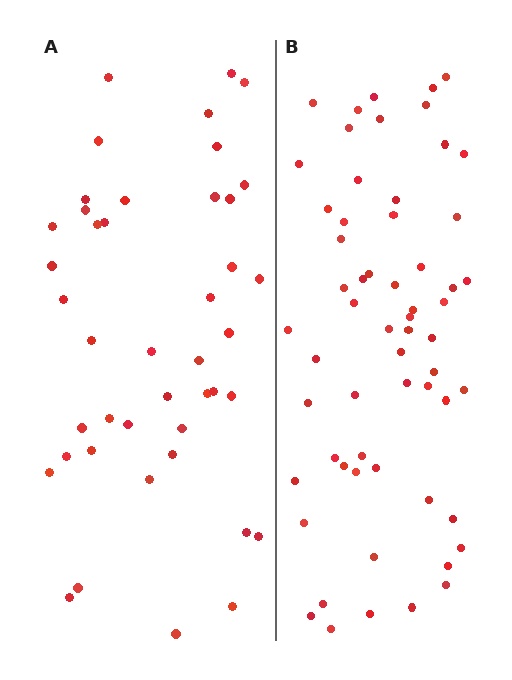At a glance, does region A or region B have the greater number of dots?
Region B (the right region) has more dots.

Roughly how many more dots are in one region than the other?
Region B has approximately 15 more dots than region A.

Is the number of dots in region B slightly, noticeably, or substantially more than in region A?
Region B has noticeably more, but not dramatically so. The ratio is roughly 1.4 to 1.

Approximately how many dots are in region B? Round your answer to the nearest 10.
About 60 dots.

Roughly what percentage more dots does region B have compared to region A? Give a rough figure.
About 40% more.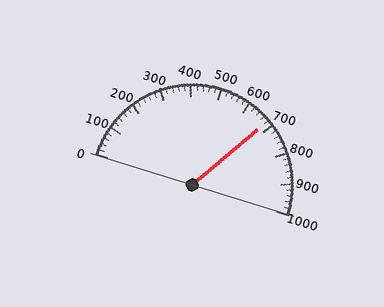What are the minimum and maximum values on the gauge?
The gauge ranges from 0 to 1000.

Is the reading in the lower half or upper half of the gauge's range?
The reading is in the upper half of the range (0 to 1000).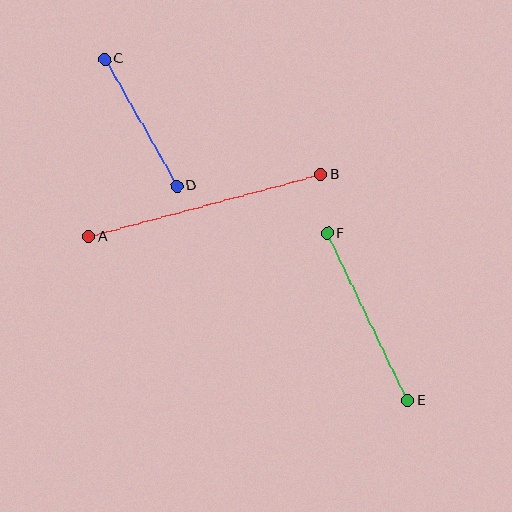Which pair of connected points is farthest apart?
Points A and B are farthest apart.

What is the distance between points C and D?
The distance is approximately 146 pixels.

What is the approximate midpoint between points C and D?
The midpoint is at approximately (141, 123) pixels.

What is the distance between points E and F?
The distance is approximately 185 pixels.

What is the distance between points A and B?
The distance is approximately 241 pixels.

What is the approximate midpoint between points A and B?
The midpoint is at approximately (205, 206) pixels.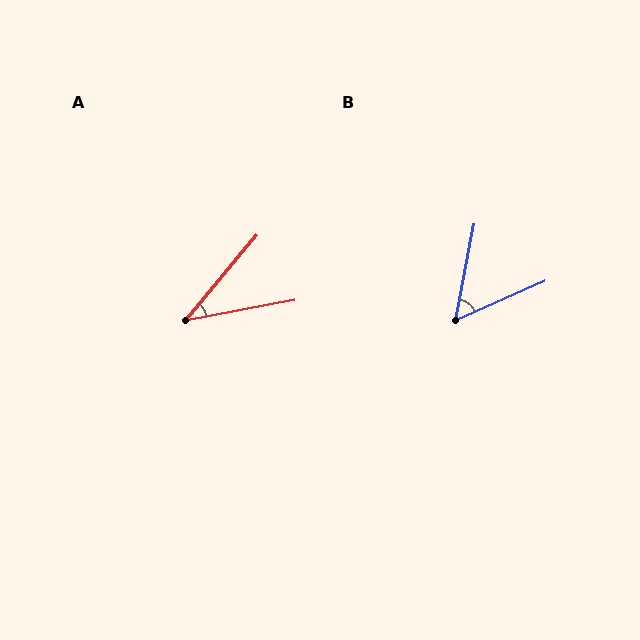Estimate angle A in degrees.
Approximately 40 degrees.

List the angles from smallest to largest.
A (40°), B (55°).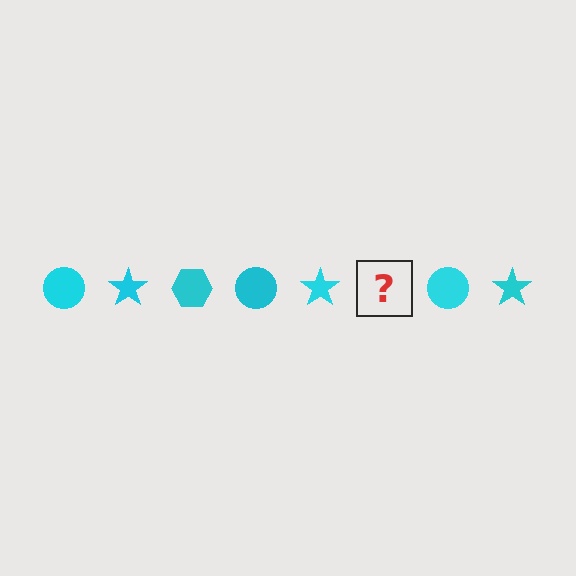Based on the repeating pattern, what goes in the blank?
The blank should be a cyan hexagon.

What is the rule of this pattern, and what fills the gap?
The rule is that the pattern cycles through circle, star, hexagon shapes in cyan. The gap should be filled with a cyan hexagon.